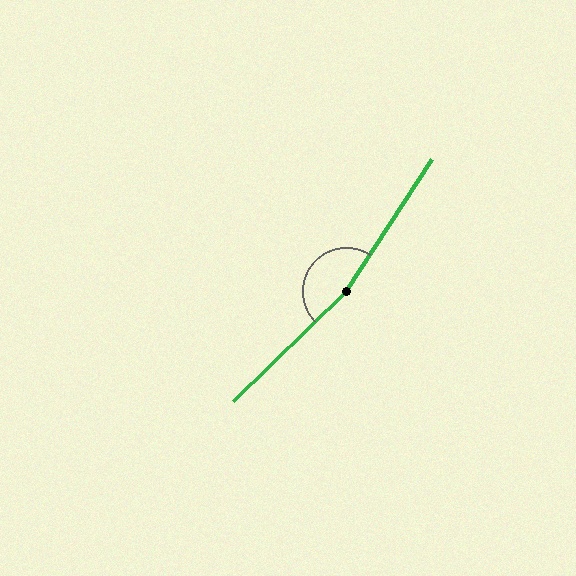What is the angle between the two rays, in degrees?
Approximately 167 degrees.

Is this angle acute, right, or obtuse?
It is obtuse.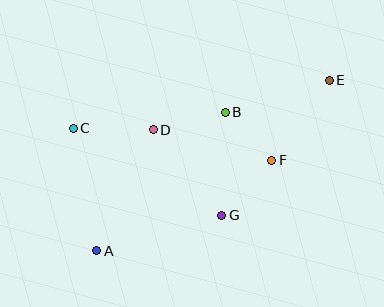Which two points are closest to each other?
Points B and F are closest to each other.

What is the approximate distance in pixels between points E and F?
The distance between E and F is approximately 98 pixels.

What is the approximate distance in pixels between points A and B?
The distance between A and B is approximately 189 pixels.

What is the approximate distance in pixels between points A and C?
The distance between A and C is approximately 125 pixels.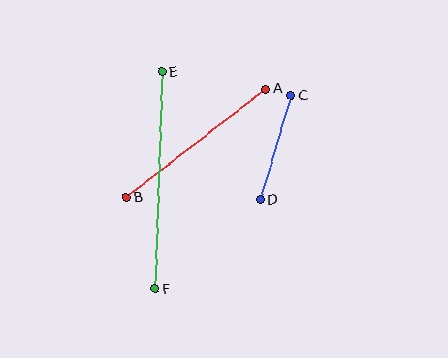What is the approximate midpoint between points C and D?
The midpoint is at approximately (275, 148) pixels.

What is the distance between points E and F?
The distance is approximately 217 pixels.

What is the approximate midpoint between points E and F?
The midpoint is at approximately (159, 180) pixels.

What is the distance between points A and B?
The distance is approximately 177 pixels.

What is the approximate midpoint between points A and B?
The midpoint is at approximately (196, 143) pixels.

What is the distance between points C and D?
The distance is approximately 108 pixels.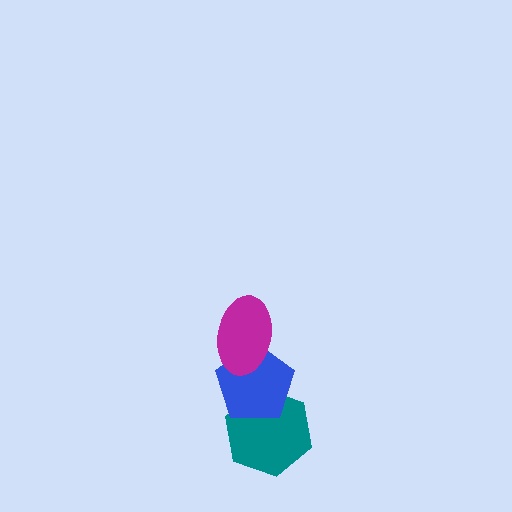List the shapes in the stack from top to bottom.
From top to bottom: the magenta ellipse, the blue pentagon, the teal hexagon.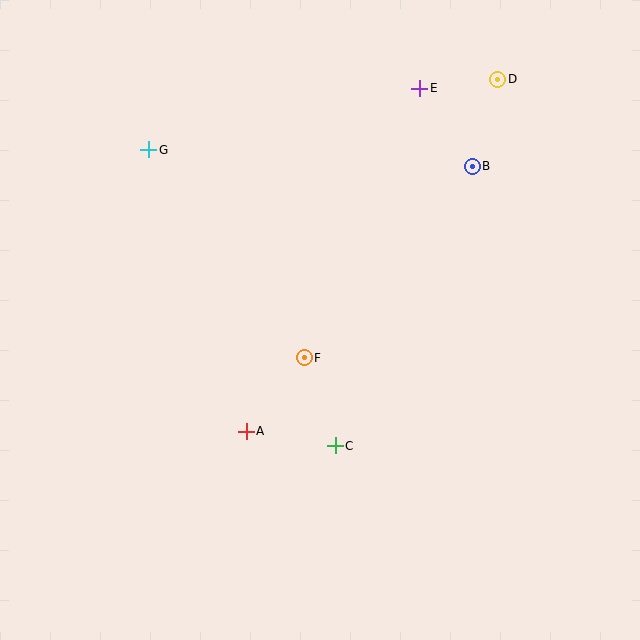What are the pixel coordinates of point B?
Point B is at (472, 166).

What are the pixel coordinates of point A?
Point A is at (246, 431).